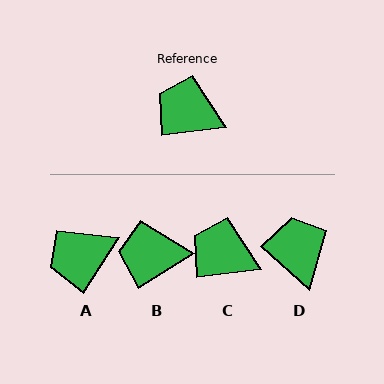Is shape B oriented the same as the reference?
No, it is off by about 25 degrees.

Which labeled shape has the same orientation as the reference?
C.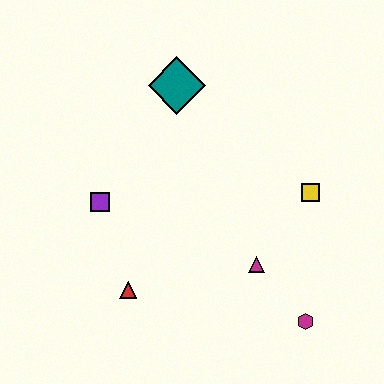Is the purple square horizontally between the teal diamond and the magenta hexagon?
No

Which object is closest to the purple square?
The red triangle is closest to the purple square.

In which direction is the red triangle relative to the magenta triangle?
The red triangle is to the left of the magenta triangle.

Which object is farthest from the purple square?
The magenta hexagon is farthest from the purple square.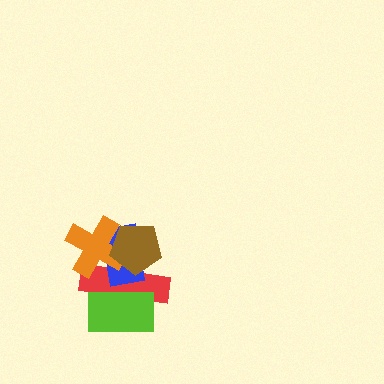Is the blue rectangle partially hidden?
Yes, it is partially covered by another shape.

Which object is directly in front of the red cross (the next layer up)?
The blue rectangle is directly in front of the red cross.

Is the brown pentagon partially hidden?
No, no other shape covers it.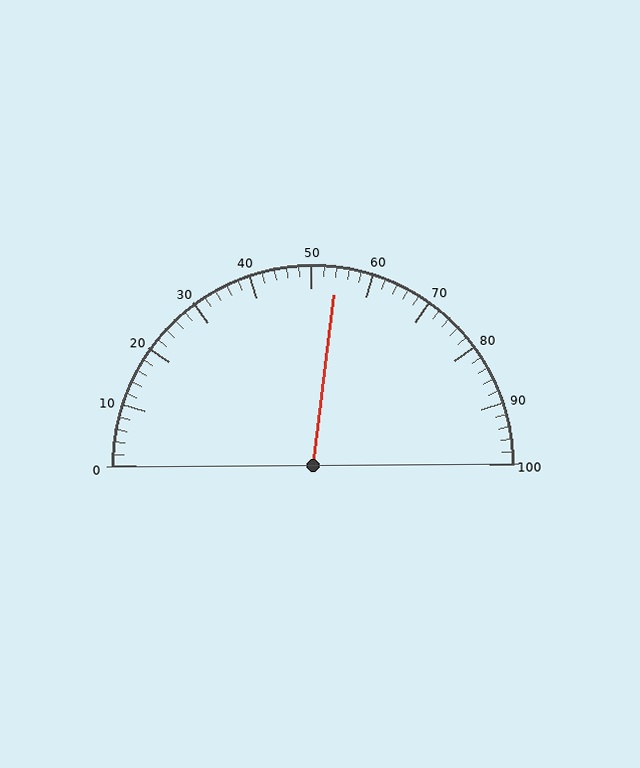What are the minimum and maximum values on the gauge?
The gauge ranges from 0 to 100.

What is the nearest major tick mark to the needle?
The nearest major tick mark is 50.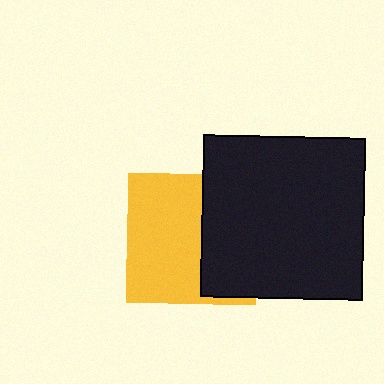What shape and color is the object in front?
The object in front is a black square.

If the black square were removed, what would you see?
You would see the complete yellow square.